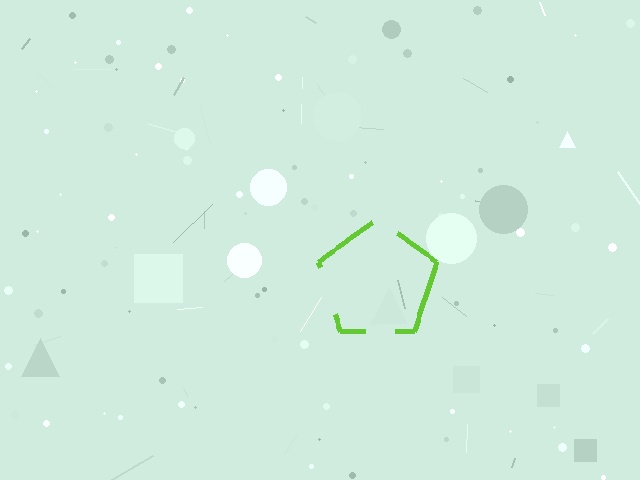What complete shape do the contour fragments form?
The contour fragments form a pentagon.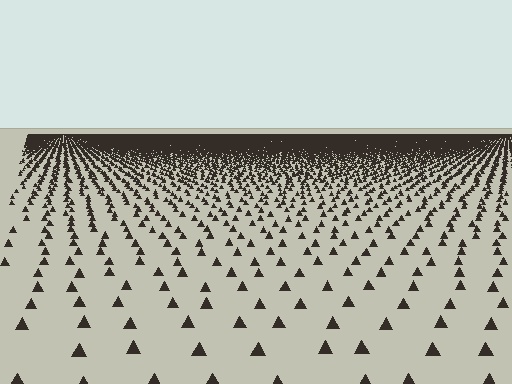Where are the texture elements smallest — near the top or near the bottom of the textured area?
Near the top.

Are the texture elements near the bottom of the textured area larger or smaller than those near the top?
Larger. Near the bottom, elements are closer to the viewer and appear at a bigger on-screen size.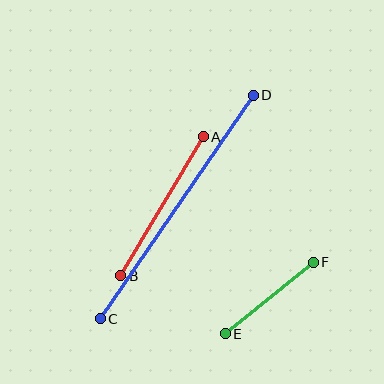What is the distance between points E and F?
The distance is approximately 113 pixels.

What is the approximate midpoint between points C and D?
The midpoint is at approximately (177, 207) pixels.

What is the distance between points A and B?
The distance is approximately 162 pixels.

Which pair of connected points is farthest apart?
Points C and D are farthest apart.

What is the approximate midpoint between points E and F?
The midpoint is at approximately (269, 298) pixels.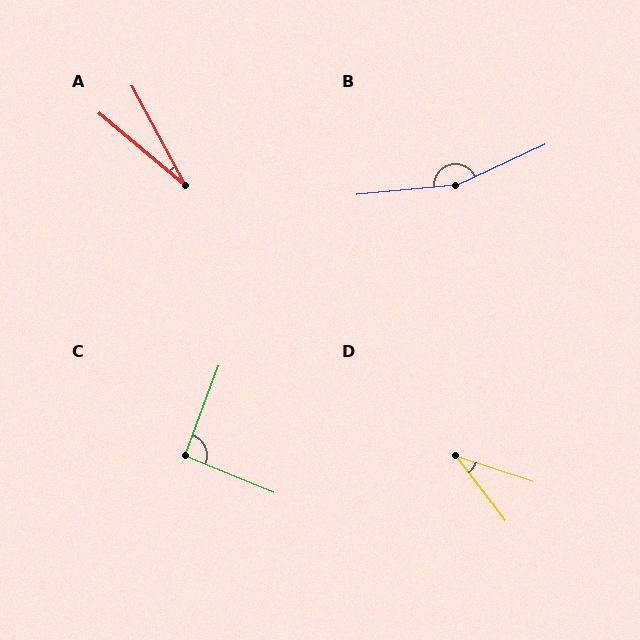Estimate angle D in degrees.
Approximately 34 degrees.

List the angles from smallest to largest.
A (21°), D (34°), C (92°), B (161°).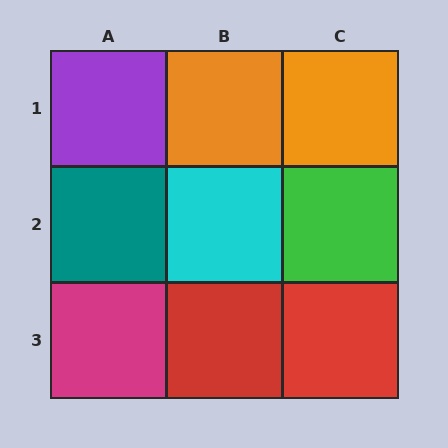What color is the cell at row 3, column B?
Red.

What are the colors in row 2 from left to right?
Teal, cyan, green.